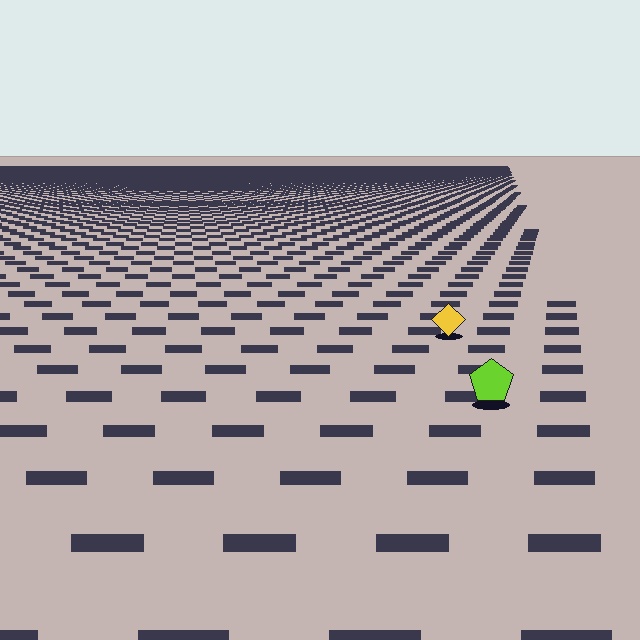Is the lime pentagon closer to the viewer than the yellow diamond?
Yes. The lime pentagon is closer — you can tell from the texture gradient: the ground texture is coarser near it.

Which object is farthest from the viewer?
The yellow diamond is farthest from the viewer. It appears smaller and the ground texture around it is denser.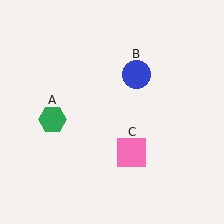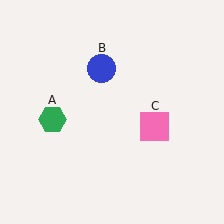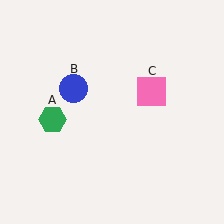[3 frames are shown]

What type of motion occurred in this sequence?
The blue circle (object B), pink square (object C) rotated counterclockwise around the center of the scene.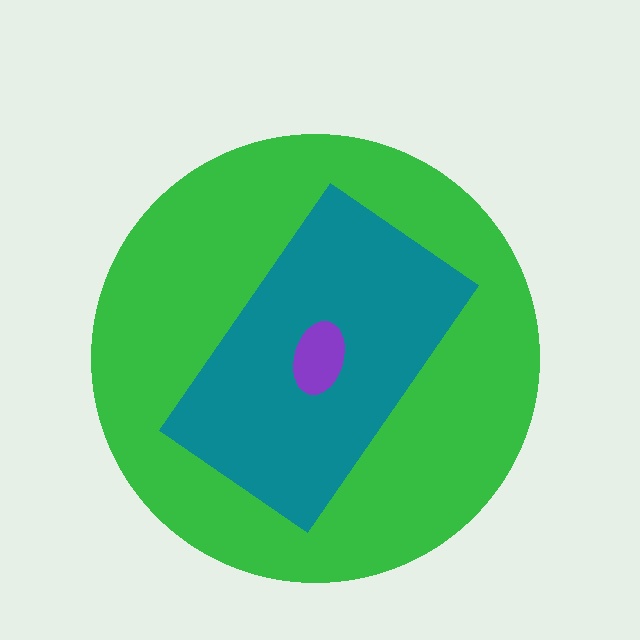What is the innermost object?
The purple ellipse.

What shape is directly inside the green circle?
The teal rectangle.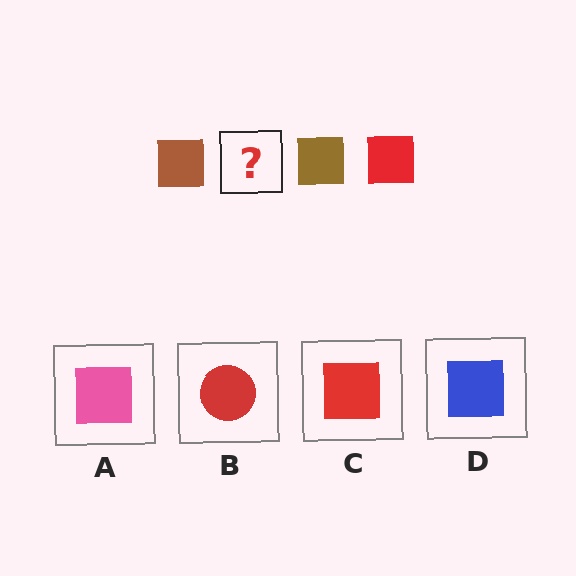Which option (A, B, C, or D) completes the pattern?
C.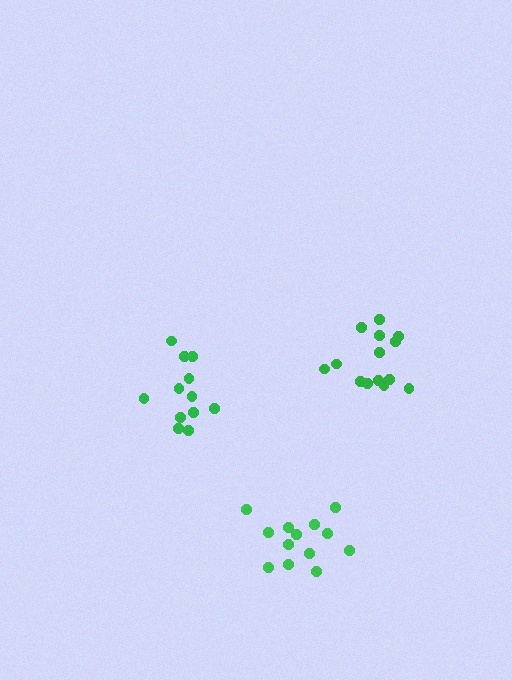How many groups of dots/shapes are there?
There are 3 groups.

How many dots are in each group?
Group 1: 14 dots, Group 2: 12 dots, Group 3: 13 dots (39 total).